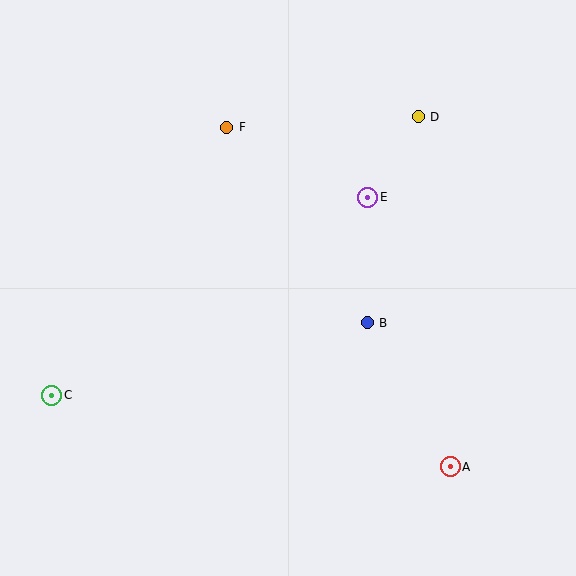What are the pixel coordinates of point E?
Point E is at (368, 197).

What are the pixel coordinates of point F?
Point F is at (227, 127).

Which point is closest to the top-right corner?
Point D is closest to the top-right corner.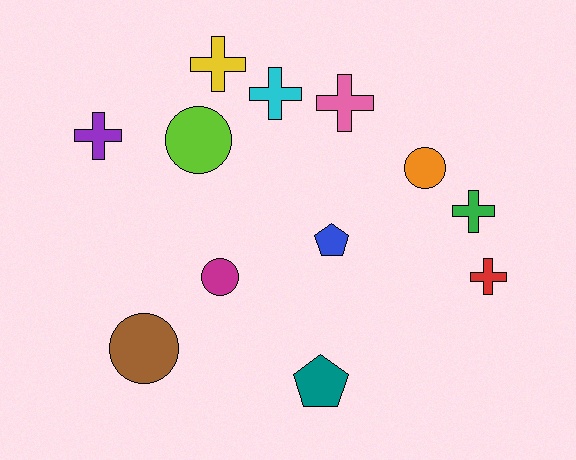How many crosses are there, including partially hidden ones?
There are 6 crosses.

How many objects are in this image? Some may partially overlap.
There are 12 objects.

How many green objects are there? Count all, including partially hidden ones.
There is 1 green object.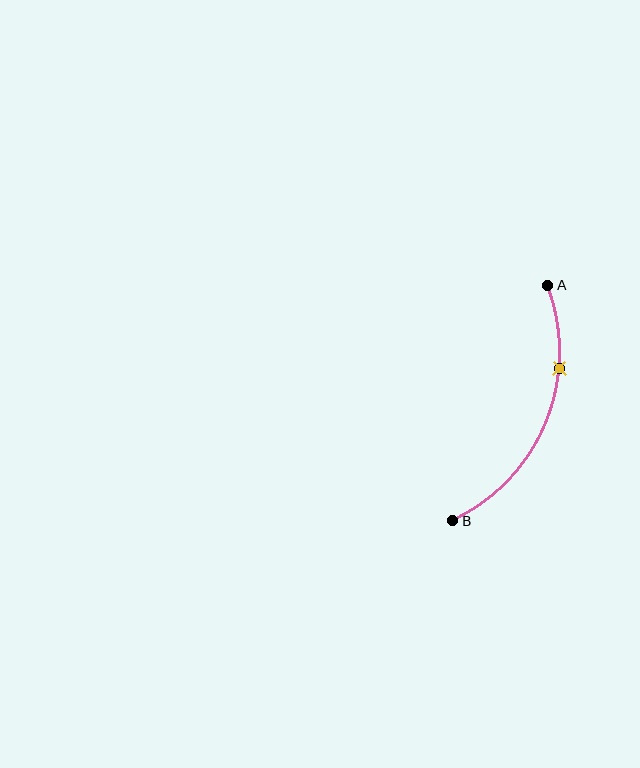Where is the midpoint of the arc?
The arc midpoint is the point on the curve farthest from the straight line joining A and B. It sits to the right of that line.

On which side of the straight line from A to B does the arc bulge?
The arc bulges to the right of the straight line connecting A and B.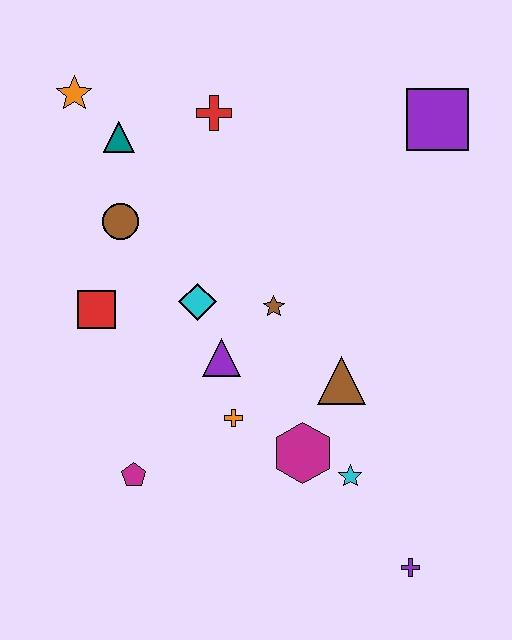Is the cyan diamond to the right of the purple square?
No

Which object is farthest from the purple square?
The magenta pentagon is farthest from the purple square.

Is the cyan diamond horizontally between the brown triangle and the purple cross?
No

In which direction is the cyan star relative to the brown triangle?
The cyan star is below the brown triangle.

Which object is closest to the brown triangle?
The magenta hexagon is closest to the brown triangle.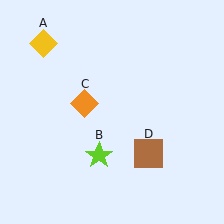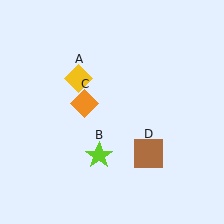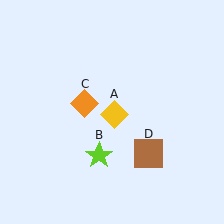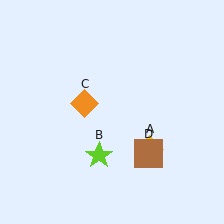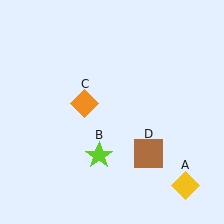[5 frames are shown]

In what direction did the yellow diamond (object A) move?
The yellow diamond (object A) moved down and to the right.